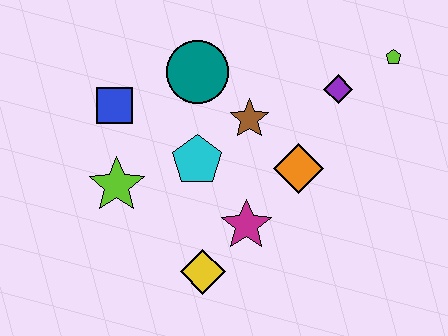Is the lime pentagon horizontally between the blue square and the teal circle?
No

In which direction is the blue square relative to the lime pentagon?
The blue square is to the left of the lime pentagon.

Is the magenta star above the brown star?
No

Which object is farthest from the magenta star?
The lime pentagon is farthest from the magenta star.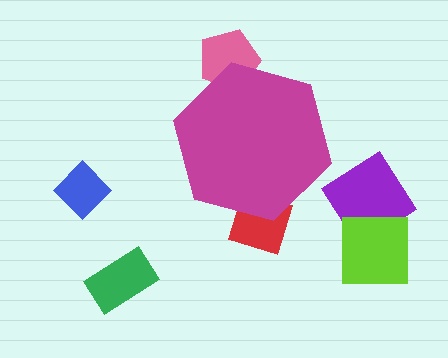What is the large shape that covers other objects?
A magenta hexagon.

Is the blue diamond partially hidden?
No, the blue diamond is fully visible.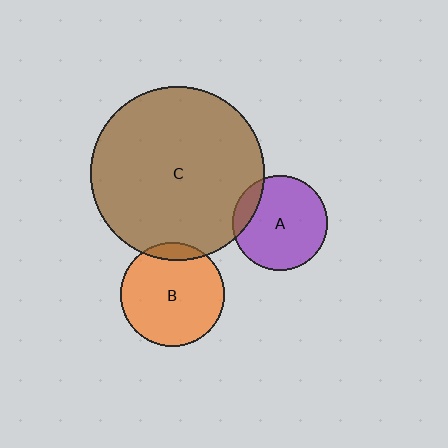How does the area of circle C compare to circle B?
Approximately 2.8 times.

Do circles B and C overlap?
Yes.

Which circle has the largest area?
Circle C (brown).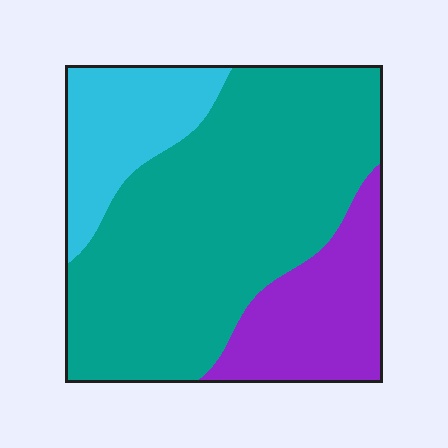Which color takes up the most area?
Teal, at roughly 60%.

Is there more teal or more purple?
Teal.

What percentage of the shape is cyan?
Cyan covers roughly 15% of the shape.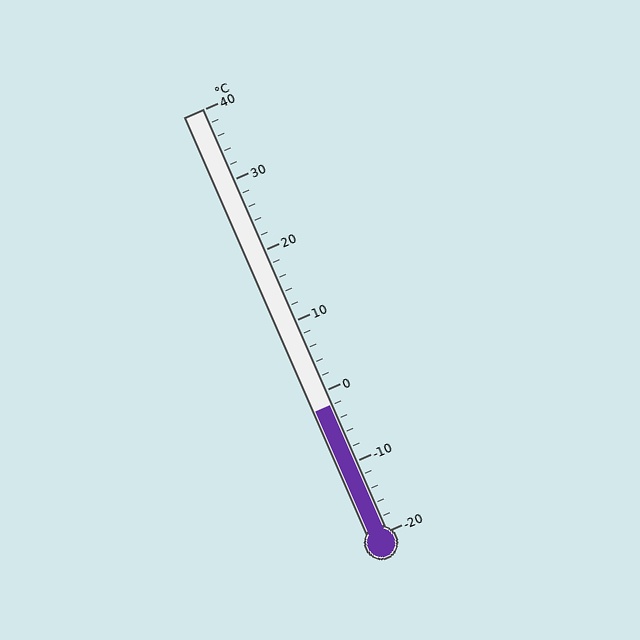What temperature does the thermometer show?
The thermometer shows approximately -2°C.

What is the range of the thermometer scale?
The thermometer scale ranges from -20°C to 40°C.